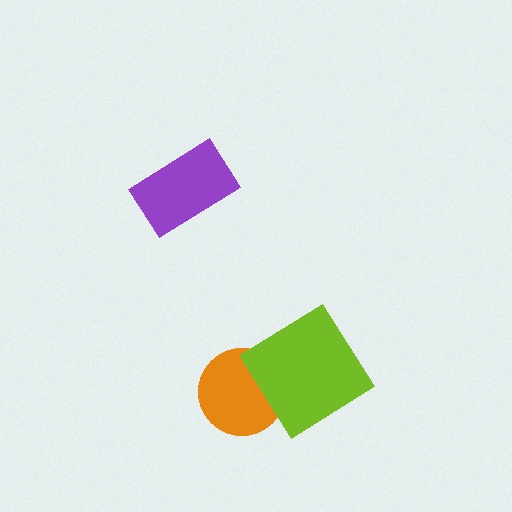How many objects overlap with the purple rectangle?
0 objects overlap with the purple rectangle.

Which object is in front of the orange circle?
The lime diamond is in front of the orange circle.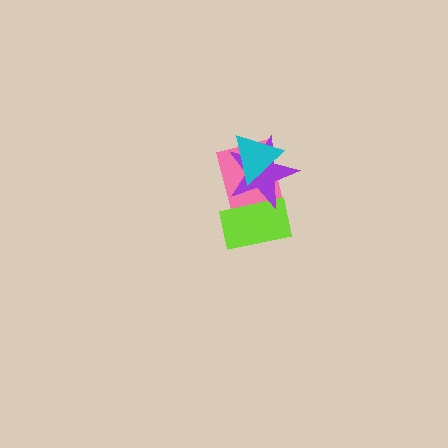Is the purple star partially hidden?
Yes, it is partially covered by another shape.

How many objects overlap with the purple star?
3 objects overlap with the purple star.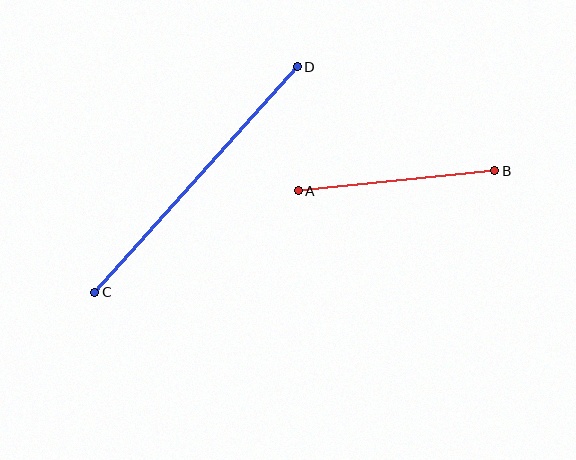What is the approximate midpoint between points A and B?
The midpoint is at approximately (396, 181) pixels.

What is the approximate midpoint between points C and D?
The midpoint is at approximately (196, 180) pixels.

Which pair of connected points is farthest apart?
Points C and D are farthest apart.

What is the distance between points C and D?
The distance is approximately 303 pixels.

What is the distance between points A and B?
The distance is approximately 197 pixels.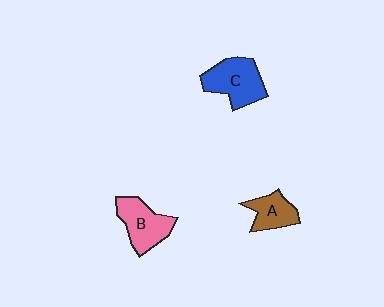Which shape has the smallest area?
Shape A (brown).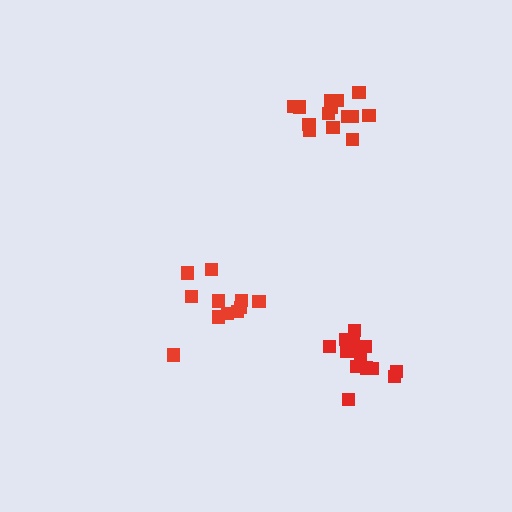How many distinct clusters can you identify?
There are 3 distinct clusters.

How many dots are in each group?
Group 1: 11 dots, Group 2: 14 dots, Group 3: 15 dots (40 total).